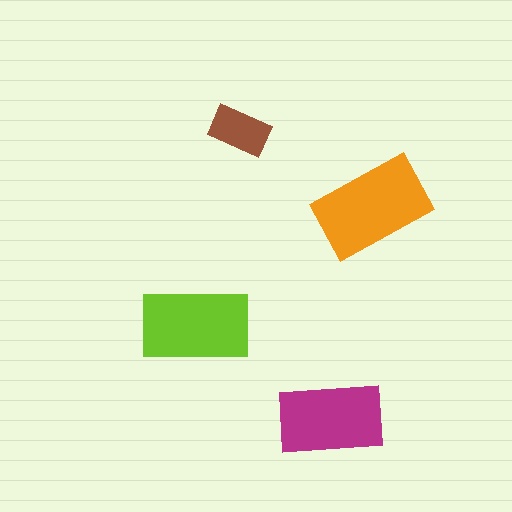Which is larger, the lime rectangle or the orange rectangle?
The orange one.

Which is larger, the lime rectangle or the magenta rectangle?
The lime one.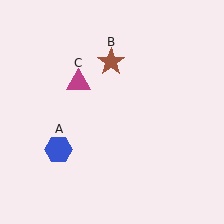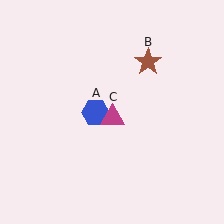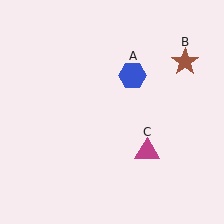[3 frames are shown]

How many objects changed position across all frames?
3 objects changed position: blue hexagon (object A), brown star (object B), magenta triangle (object C).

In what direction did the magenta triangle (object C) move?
The magenta triangle (object C) moved down and to the right.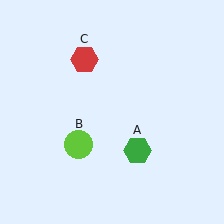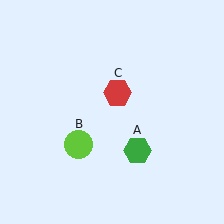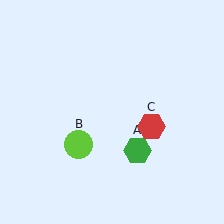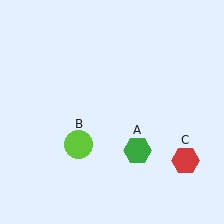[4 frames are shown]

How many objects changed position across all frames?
1 object changed position: red hexagon (object C).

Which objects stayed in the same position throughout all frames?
Green hexagon (object A) and lime circle (object B) remained stationary.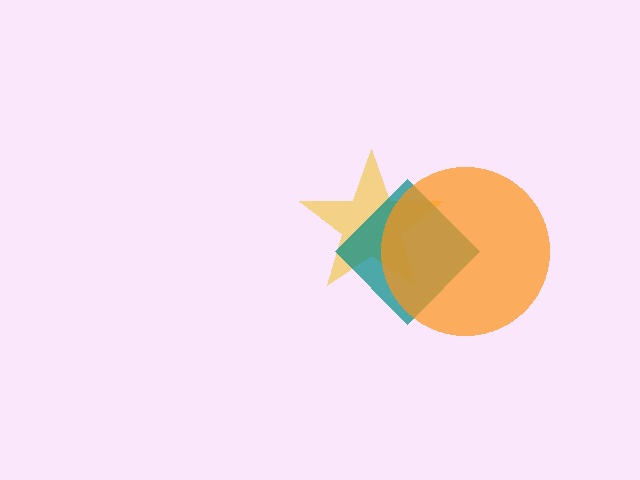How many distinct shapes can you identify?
There are 3 distinct shapes: a yellow star, a teal diamond, an orange circle.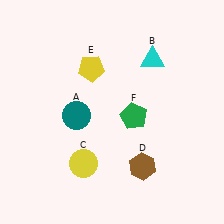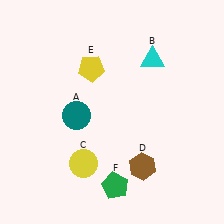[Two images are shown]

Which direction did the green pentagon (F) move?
The green pentagon (F) moved down.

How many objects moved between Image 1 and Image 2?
1 object moved between the two images.